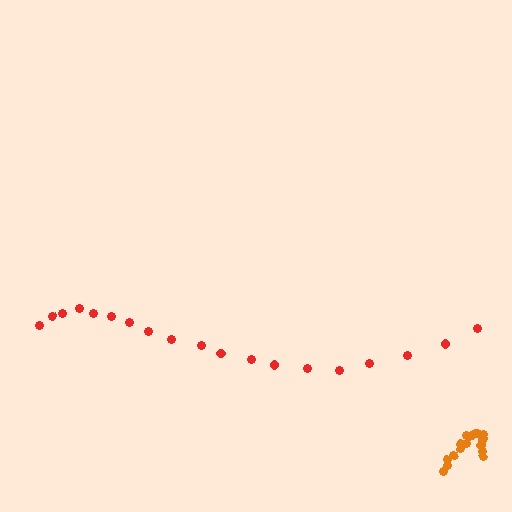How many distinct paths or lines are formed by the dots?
There are 2 distinct paths.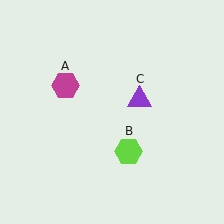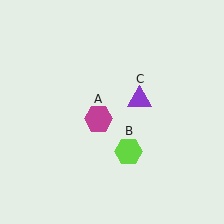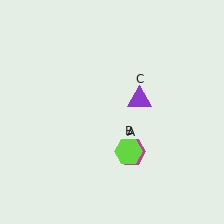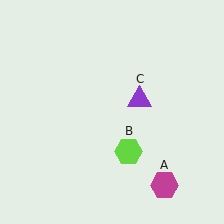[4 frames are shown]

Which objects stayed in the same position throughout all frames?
Lime hexagon (object B) and purple triangle (object C) remained stationary.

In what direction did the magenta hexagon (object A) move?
The magenta hexagon (object A) moved down and to the right.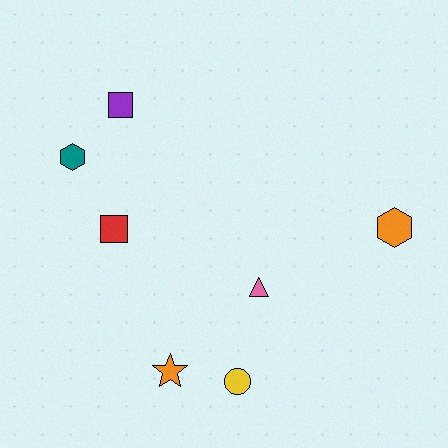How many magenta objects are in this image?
There are no magenta objects.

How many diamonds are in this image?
There are no diamonds.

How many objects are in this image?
There are 7 objects.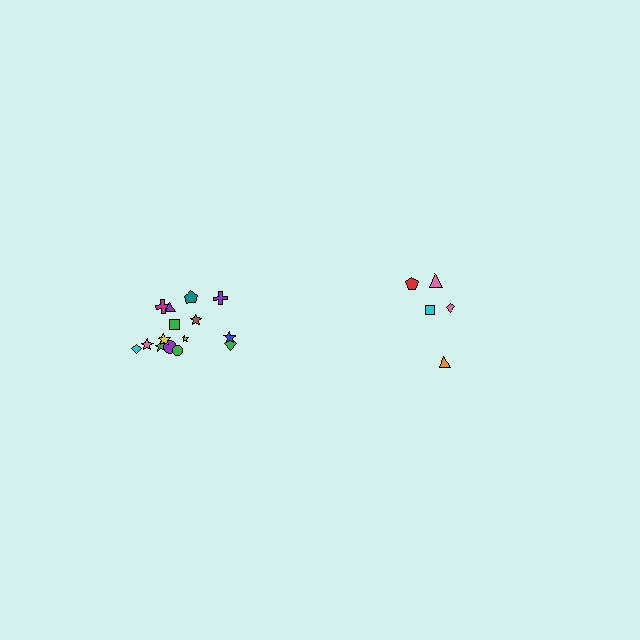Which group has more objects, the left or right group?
The left group.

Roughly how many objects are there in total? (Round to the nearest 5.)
Roughly 20 objects in total.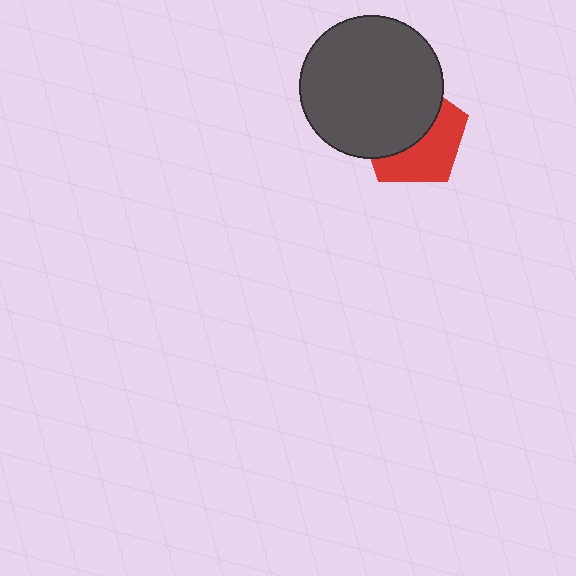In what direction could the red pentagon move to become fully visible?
The red pentagon could move toward the lower-right. That would shift it out from behind the dark gray circle entirely.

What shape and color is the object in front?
The object in front is a dark gray circle.